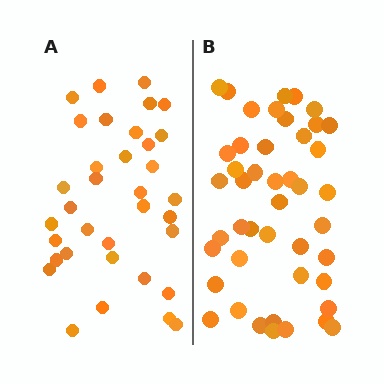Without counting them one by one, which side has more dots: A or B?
Region B (the right region) has more dots.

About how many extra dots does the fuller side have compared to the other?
Region B has roughly 10 or so more dots than region A.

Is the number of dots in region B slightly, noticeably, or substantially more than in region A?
Region B has noticeably more, but not dramatically so. The ratio is roughly 1.3 to 1.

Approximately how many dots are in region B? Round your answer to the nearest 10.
About 40 dots. (The exact count is 45, which rounds to 40.)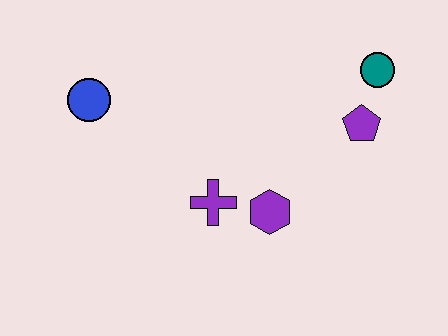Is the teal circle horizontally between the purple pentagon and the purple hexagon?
No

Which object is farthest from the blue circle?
The teal circle is farthest from the blue circle.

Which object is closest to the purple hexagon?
The purple cross is closest to the purple hexagon.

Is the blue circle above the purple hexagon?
Yes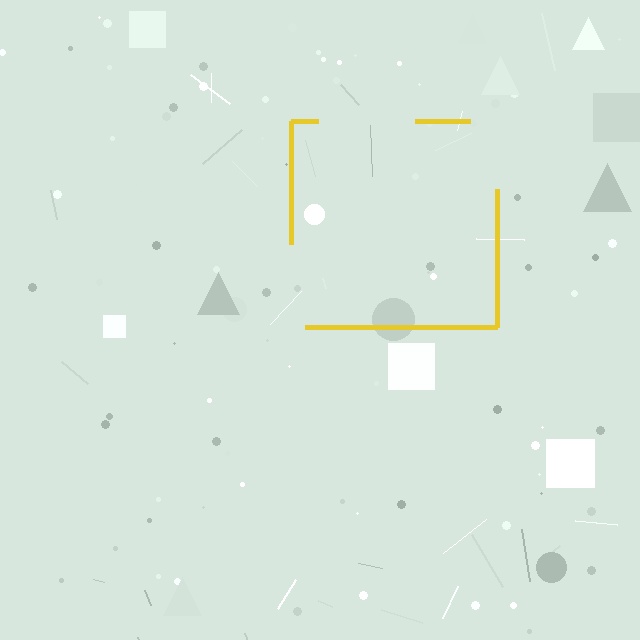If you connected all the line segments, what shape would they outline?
They would outline a square.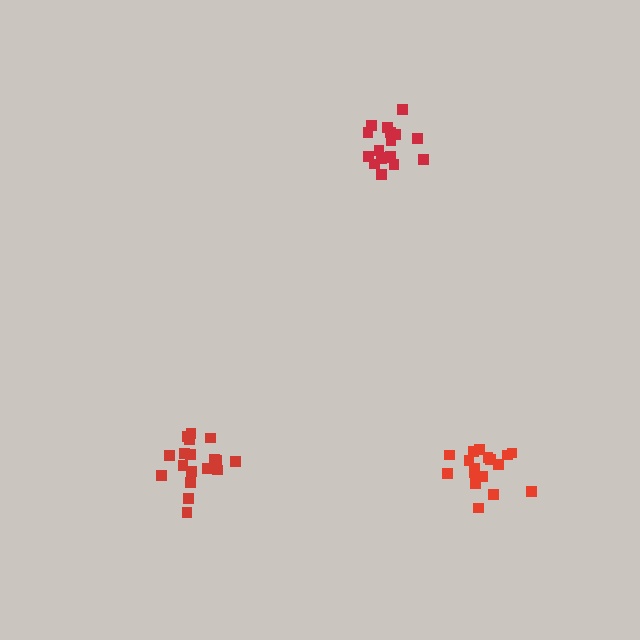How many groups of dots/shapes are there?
There are 3 groups.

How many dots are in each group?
Group 1: 17 dots, Group 2: 17 dots, Group 3: 19 dots (53 total).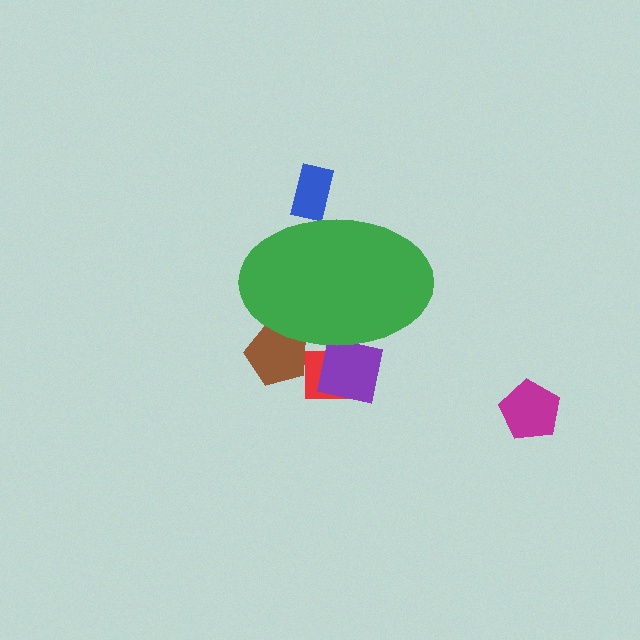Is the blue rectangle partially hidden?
Yes, the blue rectangle is partially hidden behind the green ellipse.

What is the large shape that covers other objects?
A green ellipse.